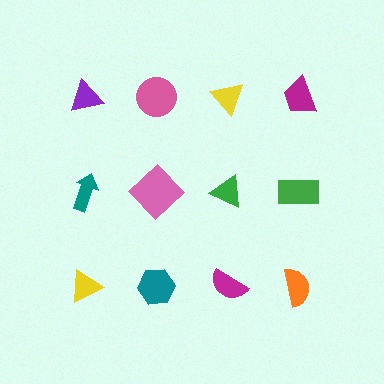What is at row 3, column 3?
A magenta semicircle.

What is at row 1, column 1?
A purple triangle.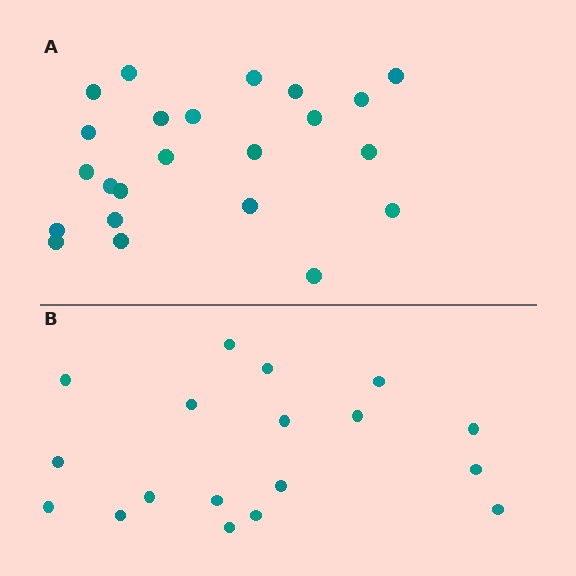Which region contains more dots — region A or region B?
Region A (the top region) has more dots.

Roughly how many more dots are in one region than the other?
Region A has about 5 more dots than region B.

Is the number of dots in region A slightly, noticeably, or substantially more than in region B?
Region A has noticeably more, but not dramatically so. The ratio is roughly 1.3 to 1.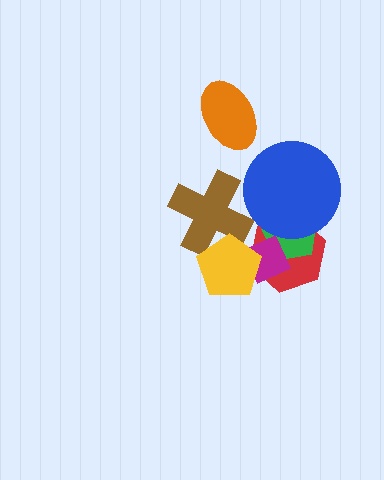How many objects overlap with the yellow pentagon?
3 objects overlap with the yellow pentagon.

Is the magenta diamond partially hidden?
Yes, it is partially covered by another shape.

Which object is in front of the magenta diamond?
The yellow pentagon is in front of the magenta diamond.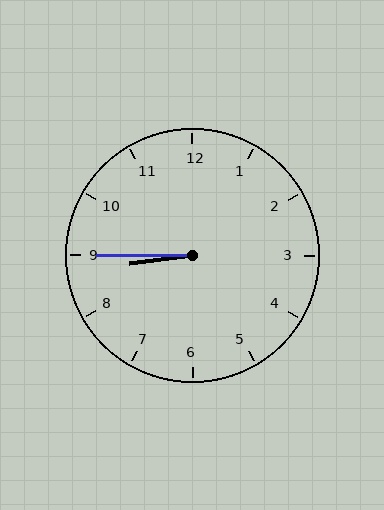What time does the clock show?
8:45.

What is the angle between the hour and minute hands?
Approximately 8 degrees.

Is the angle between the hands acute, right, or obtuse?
It is acute.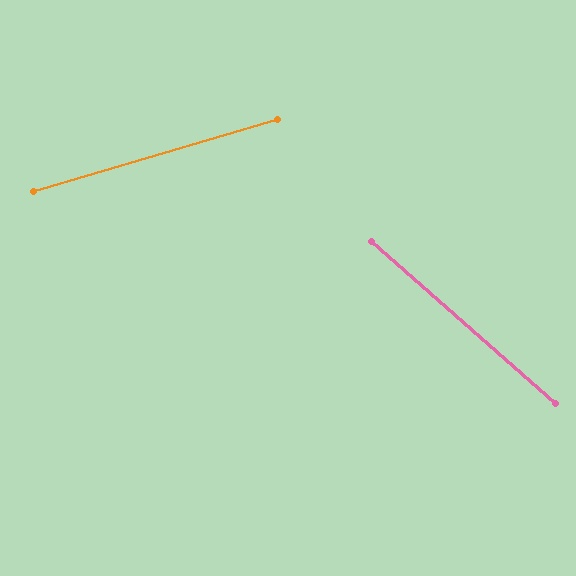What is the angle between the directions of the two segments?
Approximately 58 degrees.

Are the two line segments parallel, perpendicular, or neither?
Neither parallel nor perpendicular — they differ by about 58°.